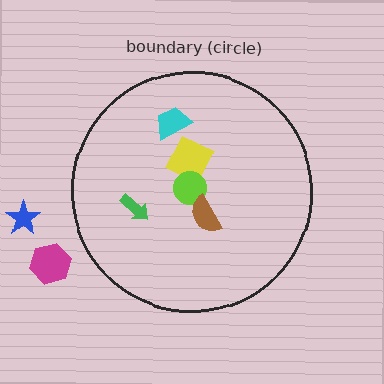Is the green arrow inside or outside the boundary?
Inside.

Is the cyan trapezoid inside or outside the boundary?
Inside.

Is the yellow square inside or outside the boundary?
Inside.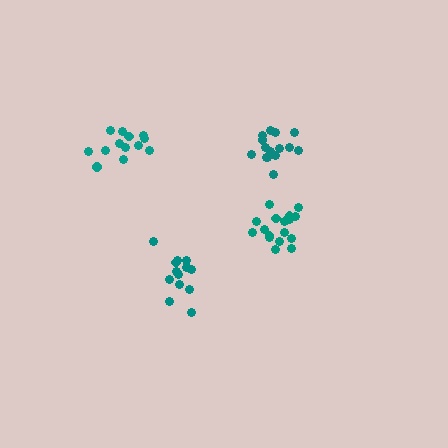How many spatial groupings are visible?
There are 4 spatial groupings.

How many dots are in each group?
Group 1: 18 dots, Group 2: 13 dots, Group 3: 13 dots, Group 4: 15 dots (59 total).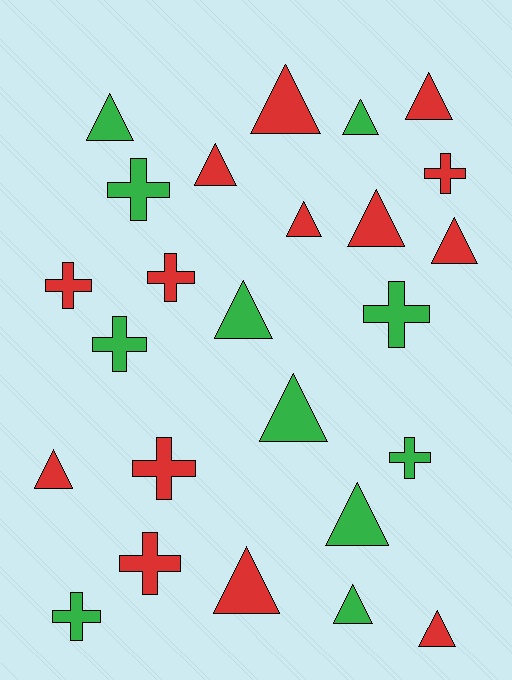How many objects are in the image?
There are 25 objects.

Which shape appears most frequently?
Triangle, with 15 objects.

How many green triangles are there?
There are 6 green triangles.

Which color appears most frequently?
Red, with 14 objects.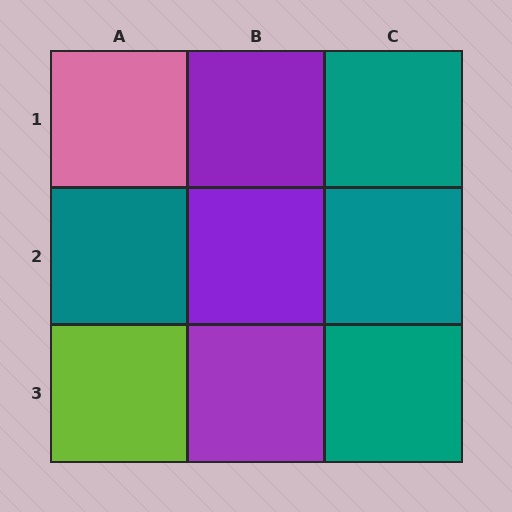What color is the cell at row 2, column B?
Purple.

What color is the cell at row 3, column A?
Lime.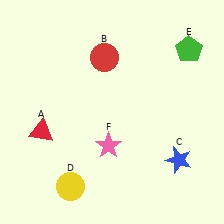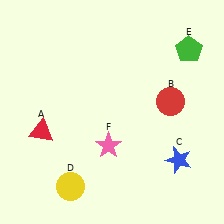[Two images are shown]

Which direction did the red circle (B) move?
The red circle (B) moved right.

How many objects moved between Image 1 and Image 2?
1 object moved between the two images.